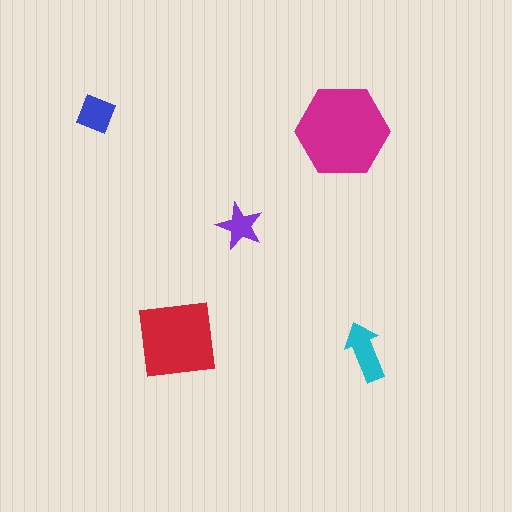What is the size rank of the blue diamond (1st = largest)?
4th.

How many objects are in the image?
There are 5 objects in the image.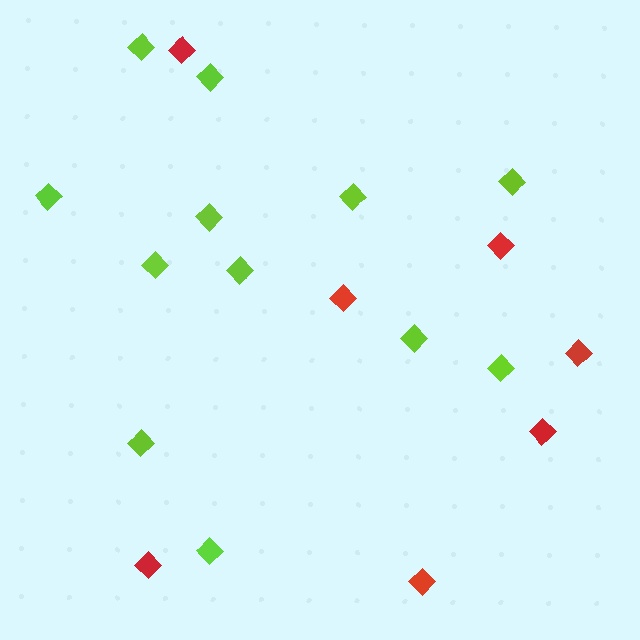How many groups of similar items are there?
There are 2 groups: one group of red diamonds (7) and one group of lime diamonds (12).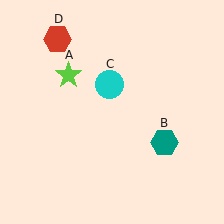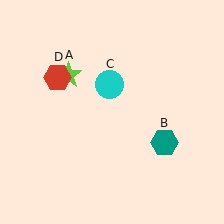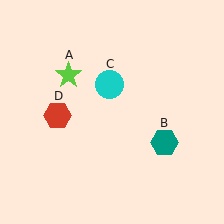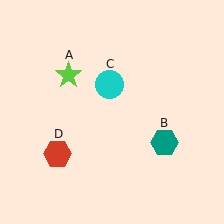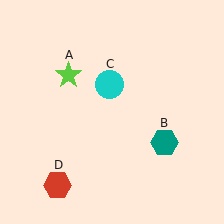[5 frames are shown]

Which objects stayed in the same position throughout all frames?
Lime star (object A) and teal hexagon (object B) and cyan circle (object C) remained stationary.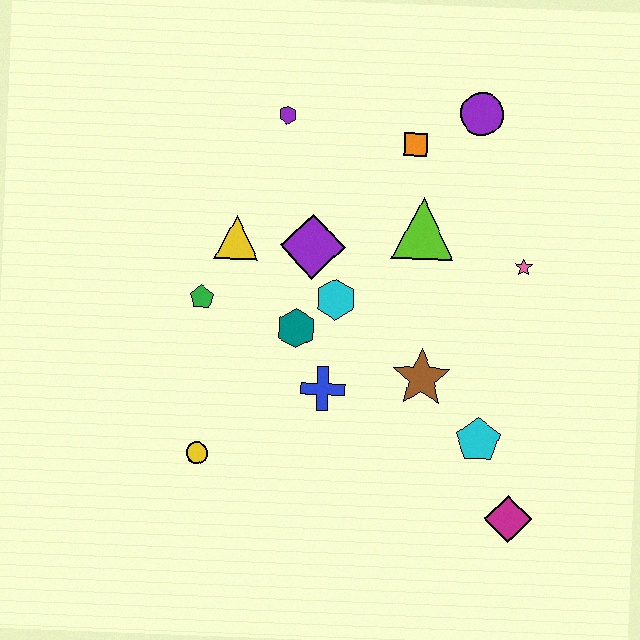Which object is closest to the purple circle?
The orange square is closest to the purple circle.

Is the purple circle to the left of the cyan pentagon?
Yes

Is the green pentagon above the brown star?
Yes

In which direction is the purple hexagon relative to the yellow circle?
The purple hexagon is above the yellow circle.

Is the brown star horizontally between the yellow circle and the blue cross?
No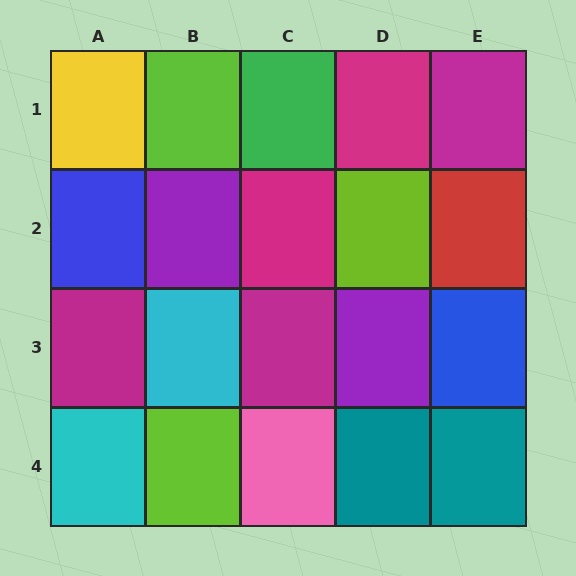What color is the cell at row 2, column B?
Purple.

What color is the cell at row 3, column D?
Purple.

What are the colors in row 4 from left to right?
Cyan, lime, pink, teal, teal.